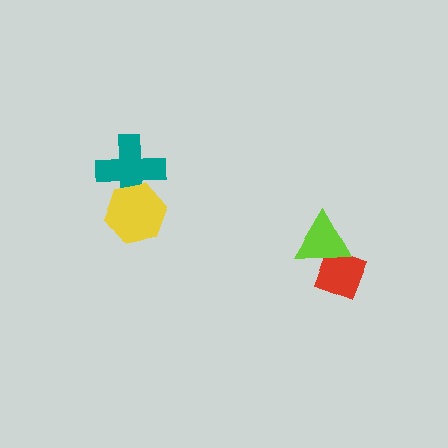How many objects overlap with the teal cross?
1 object overlaps with the teal cross.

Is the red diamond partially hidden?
Yes, it is partially covered by another shape.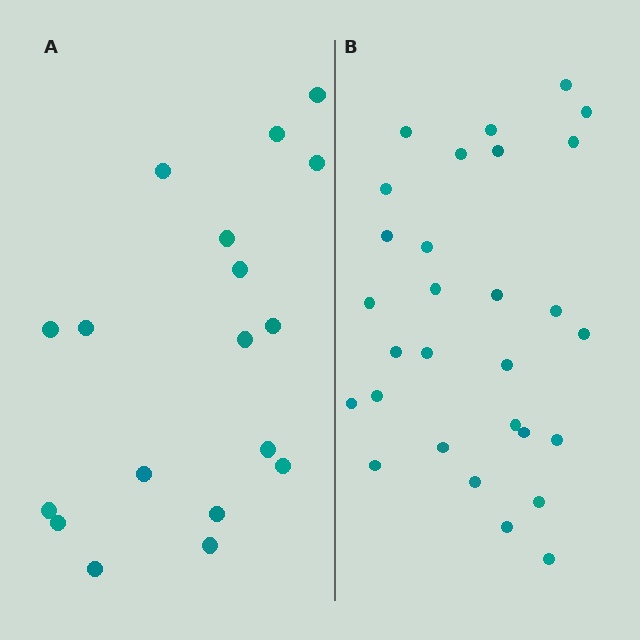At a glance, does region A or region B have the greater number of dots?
Region B (the right region) has more dots.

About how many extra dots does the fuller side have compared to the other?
Region B has roughly 12 or so more dots than region A.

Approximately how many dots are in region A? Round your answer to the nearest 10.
About 20 dots. (The exact count is 18, which rounds to 20.)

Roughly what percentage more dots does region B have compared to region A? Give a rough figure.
About 60% more.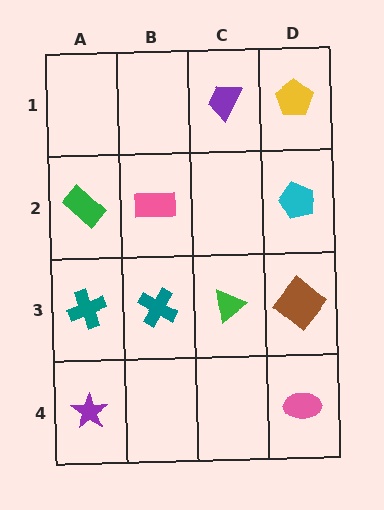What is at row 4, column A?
A purple star.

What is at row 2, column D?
A cyan pentagon.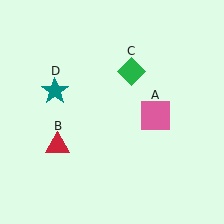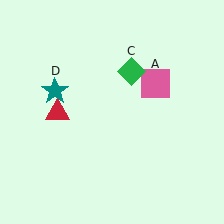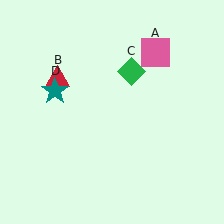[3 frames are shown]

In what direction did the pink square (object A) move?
The pink square (object A) moved up.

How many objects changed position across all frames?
2 objects changed position: pink square (object A), red triangle (object B).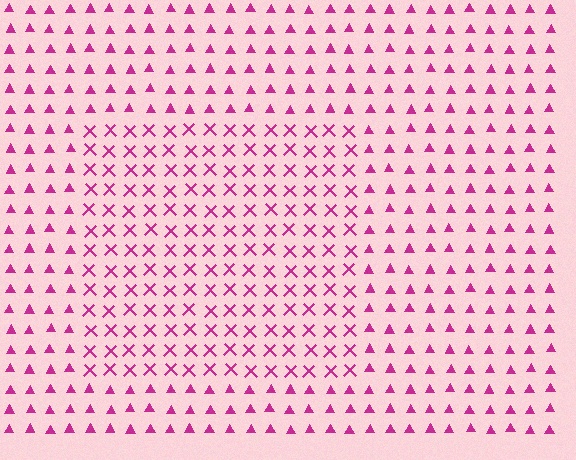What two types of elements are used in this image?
The image uses X marks inside the rectangle region and triangles outside it.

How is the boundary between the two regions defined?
The boundary is defined by a change in element shape: X marks inside vs. triangles outside. All elements share the same color and spacing.